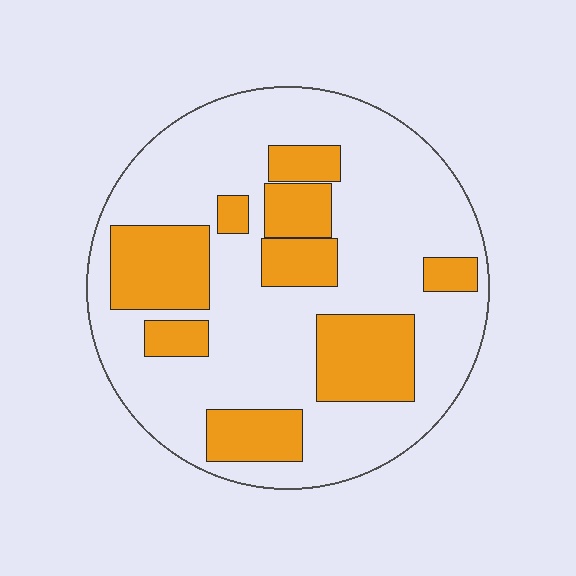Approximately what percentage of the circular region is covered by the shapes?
Approximately 30%.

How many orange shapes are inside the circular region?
9.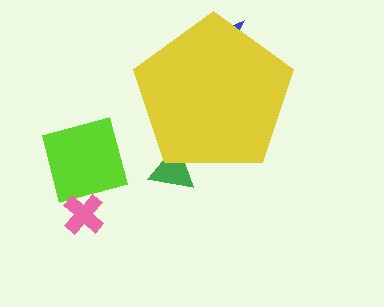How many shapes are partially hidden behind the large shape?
2 shapes are partially hidden.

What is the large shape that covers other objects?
A yellow pentagon.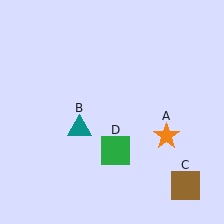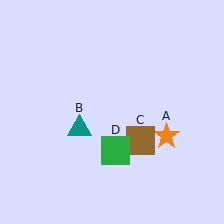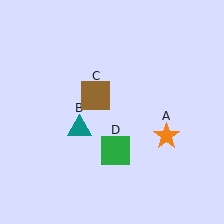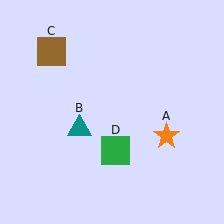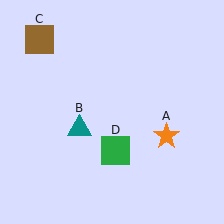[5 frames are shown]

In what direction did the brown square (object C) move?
The brown square (object C) moved up and to the left.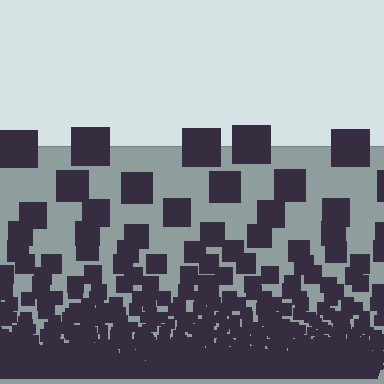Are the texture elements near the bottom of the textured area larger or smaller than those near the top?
Smaller. The gradient is inverted — elements near the bottom are smaller and denser.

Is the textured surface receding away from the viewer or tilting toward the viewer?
The surface appears to tilt toward the viewer. Texture elements get larger and sparser toward the top.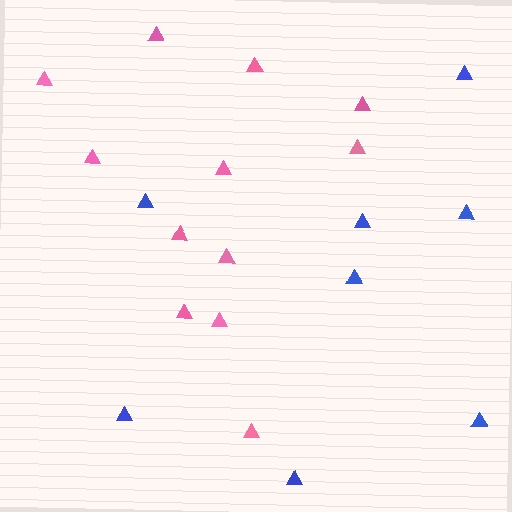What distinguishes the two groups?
There are 2 groups: one group of pink triangles (12) and one group of blue triangles (8).